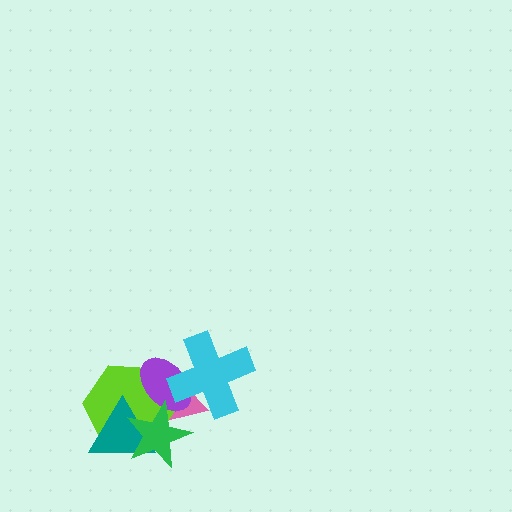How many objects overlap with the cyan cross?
2 objects overlap with the cyan cross.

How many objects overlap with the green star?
4 objects overlap with the green star.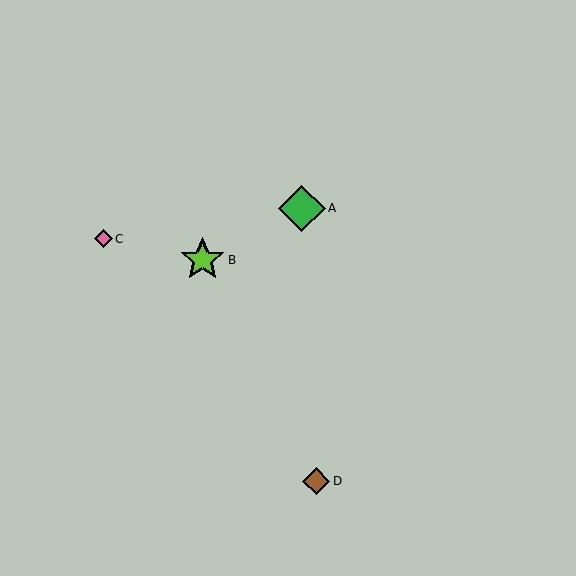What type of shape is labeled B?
Shape B is a lime star.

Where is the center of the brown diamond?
The center of the brown diamond is at (316, 481).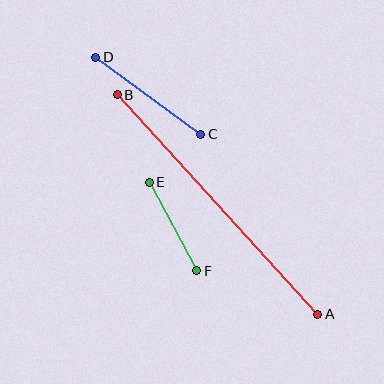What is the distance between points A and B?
The distance is approximately 297 pixels.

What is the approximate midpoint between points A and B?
The midpoint is at approximately (217, 204) pixels.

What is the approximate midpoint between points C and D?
The midpoint is at approximately (148, 96) pixels.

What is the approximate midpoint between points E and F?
The midpoint is at approximately (173, 226) pixels.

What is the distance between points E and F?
The distance is approximately 100 pixels.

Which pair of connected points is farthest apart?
Points A and B are farthest apart.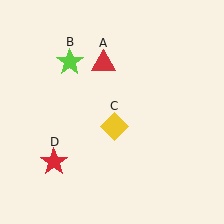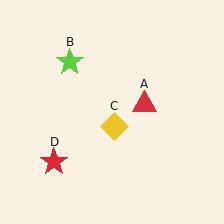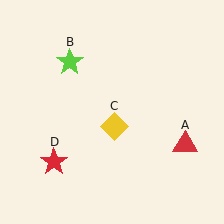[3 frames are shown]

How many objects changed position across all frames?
1 object changed position: red triangle (object A).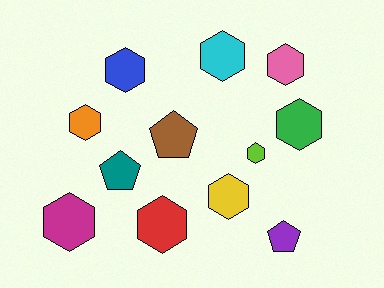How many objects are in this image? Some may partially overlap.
There are 12 objects.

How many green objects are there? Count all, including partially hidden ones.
There is 1 green object.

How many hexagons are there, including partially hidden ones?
There are 9 hexagons.